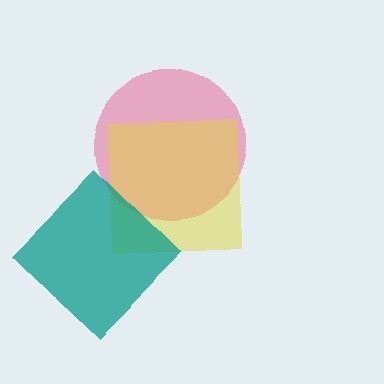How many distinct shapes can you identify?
There are 3 distinct shapes: a pink circle, a yellow square, a teal diamond.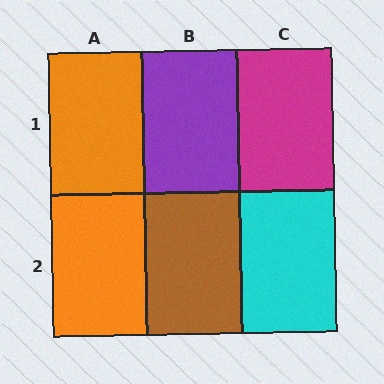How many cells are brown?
1 cell is brown.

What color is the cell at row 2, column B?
Brown.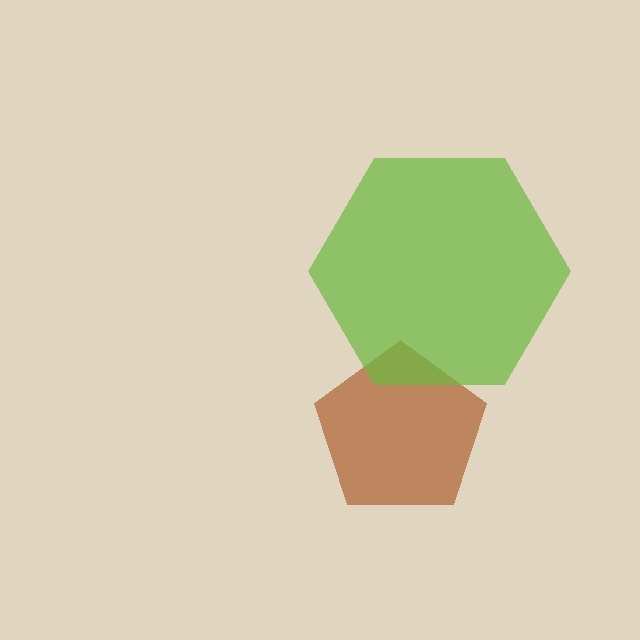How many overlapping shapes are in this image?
There are 2 overlapping shapes in the image.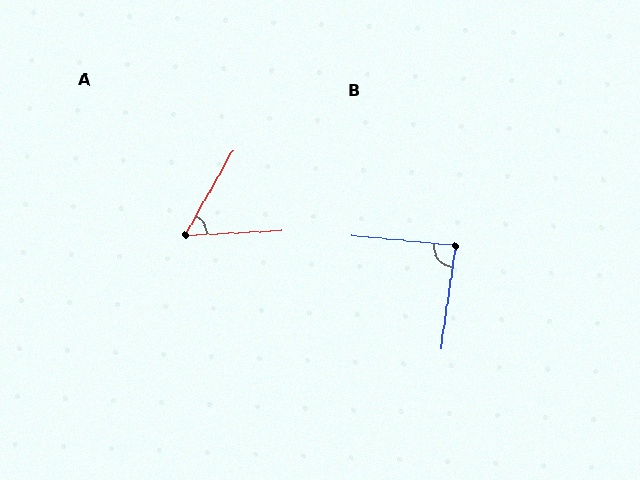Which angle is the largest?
B, at approximately 88 degrees.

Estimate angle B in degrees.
Approximately 88 degrees.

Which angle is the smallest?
A, at approximately 58 degrees.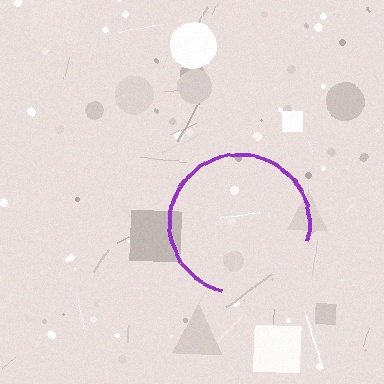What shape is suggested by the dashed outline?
The dashed outline suggests a circle.